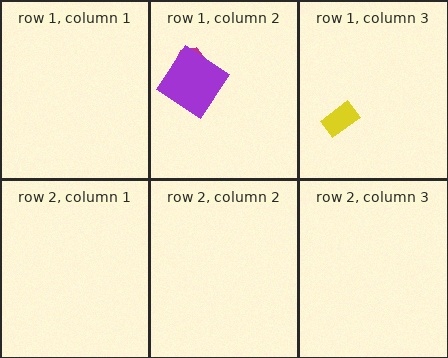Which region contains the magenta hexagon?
The row 1, column 2 region.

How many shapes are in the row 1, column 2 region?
2.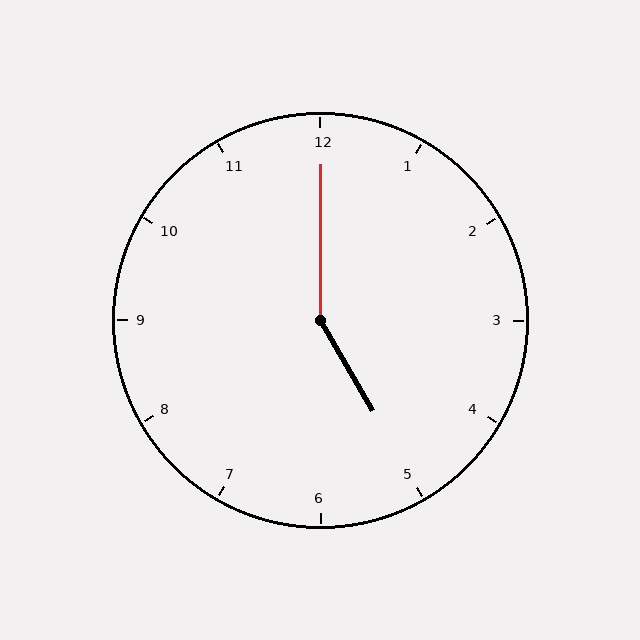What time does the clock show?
5:00.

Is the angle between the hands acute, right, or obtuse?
It is obtuse.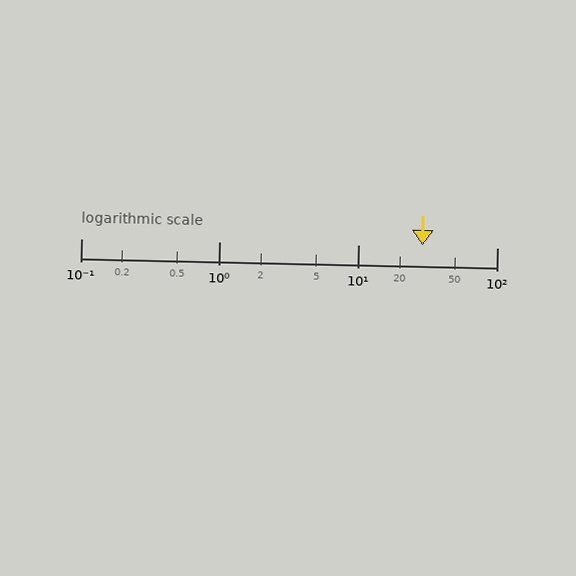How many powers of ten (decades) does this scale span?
The scale spans 3 decades, from 0.1 to 100.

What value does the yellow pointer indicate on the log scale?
The pointer indicates approximately 29.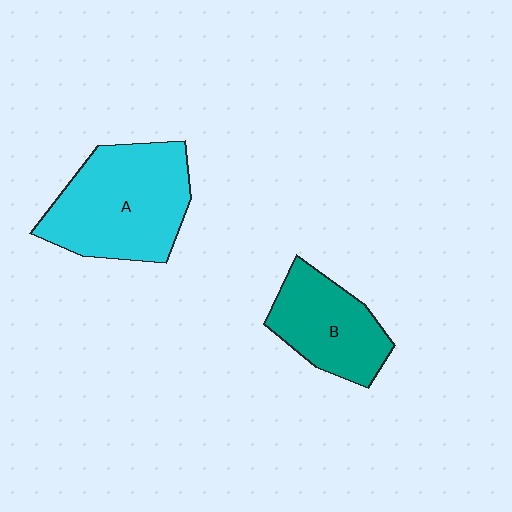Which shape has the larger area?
Shape A (cyan).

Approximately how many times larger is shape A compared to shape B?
Approximately 1.5 times.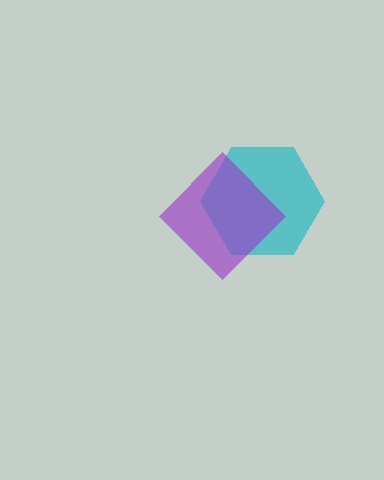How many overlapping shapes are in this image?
There are 2 overlapping shapes in the image.